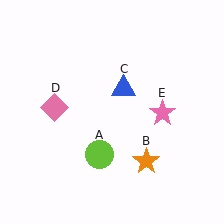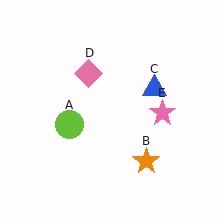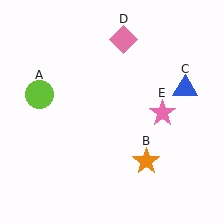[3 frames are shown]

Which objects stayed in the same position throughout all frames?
Orange star (object B) and pink star (object E) remained stationary.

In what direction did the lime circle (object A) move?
The lime circle (object A) moved up and to the left.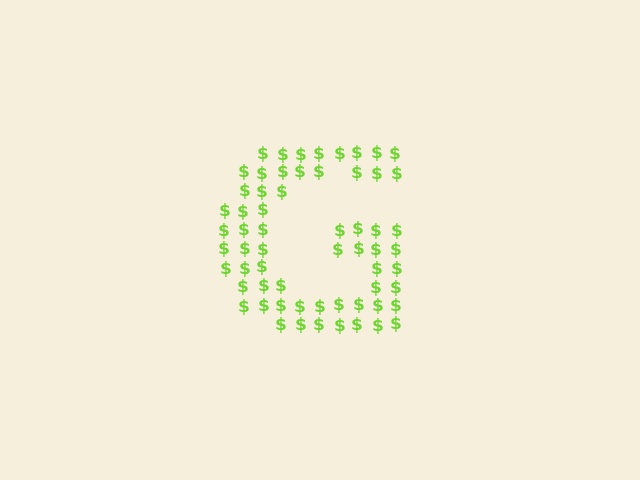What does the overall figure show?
The overall figure shows the letter G.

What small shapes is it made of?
It is made of small dollar signs.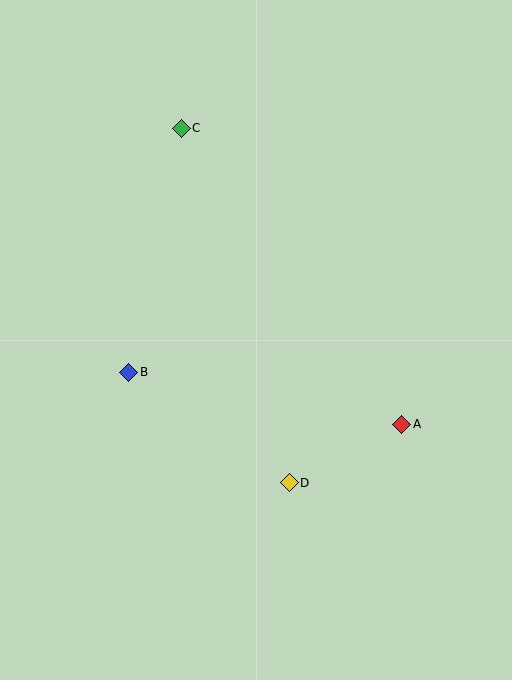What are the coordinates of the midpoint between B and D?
The midpoint between B and D is at (209, 427).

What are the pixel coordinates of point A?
Point A is at (402, 424).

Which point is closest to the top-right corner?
Point C is closest to the top-right corner.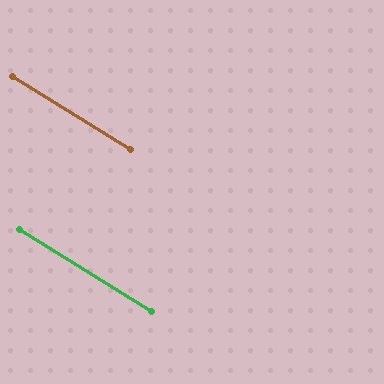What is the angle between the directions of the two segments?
Approximately 0 degrees.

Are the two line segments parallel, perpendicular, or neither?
Parallel — their directions differ by only 0.5°.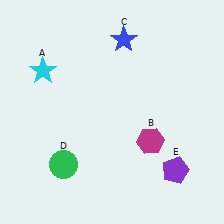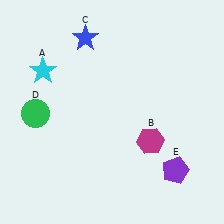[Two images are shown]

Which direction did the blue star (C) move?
The blue star (C) moved left.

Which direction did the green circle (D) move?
The green circle (D) moved up.